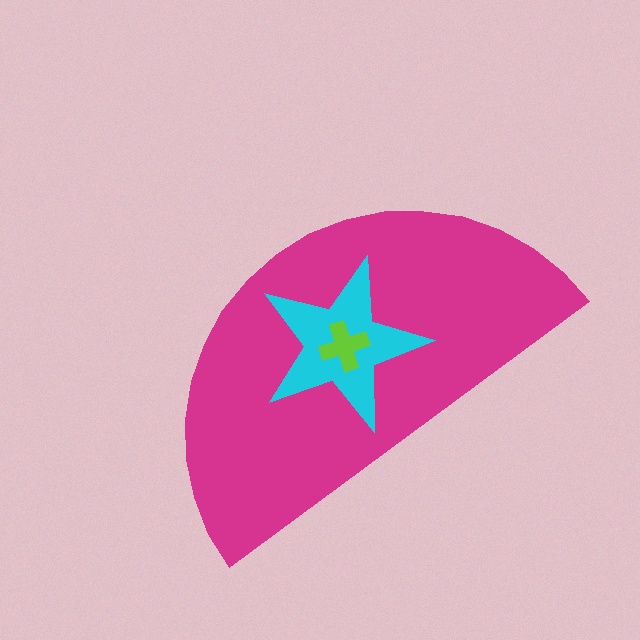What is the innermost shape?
The lime cross.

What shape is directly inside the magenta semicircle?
The cyan star.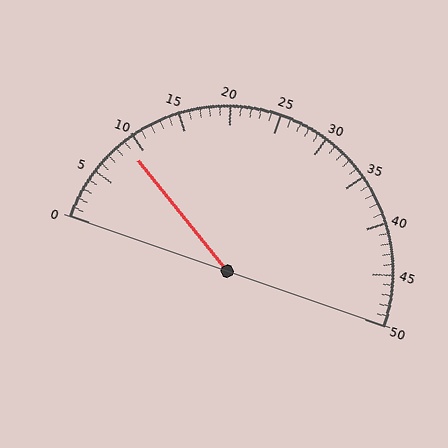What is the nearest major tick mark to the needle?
The nearest major tick mark is 10.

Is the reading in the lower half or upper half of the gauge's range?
The reading is in the lower half of the range (0 to 50).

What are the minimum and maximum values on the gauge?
The gauge ranges from 0 to 50.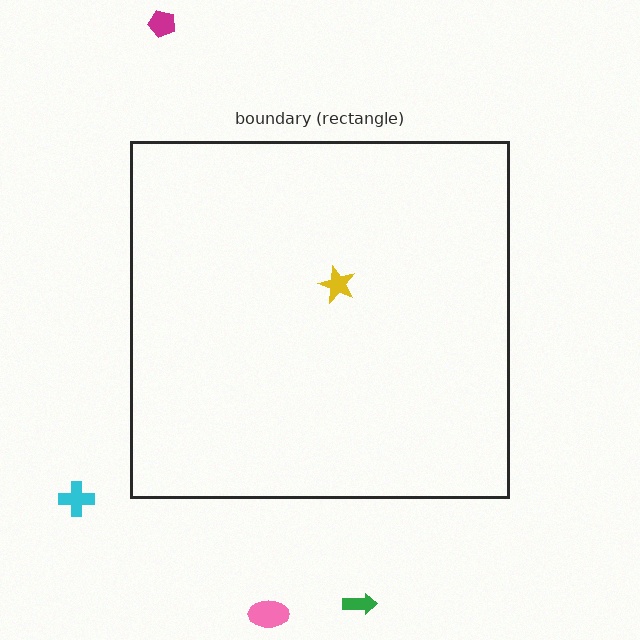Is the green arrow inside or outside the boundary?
Outside.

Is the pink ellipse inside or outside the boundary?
Outside.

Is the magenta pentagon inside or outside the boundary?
Outside.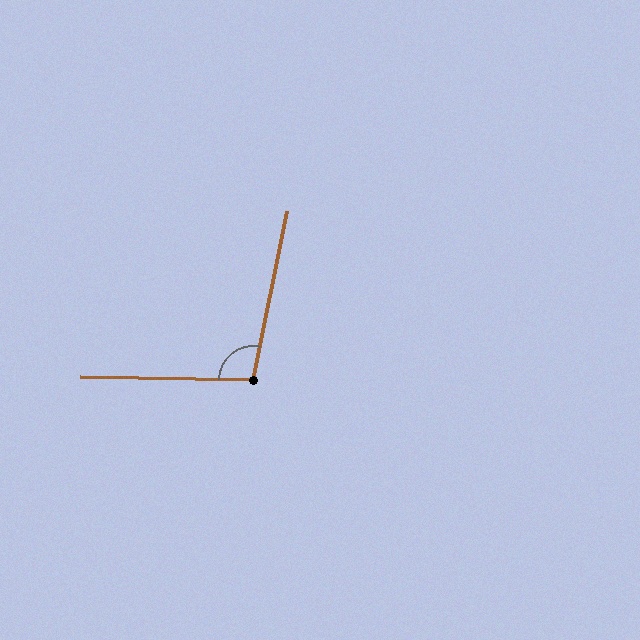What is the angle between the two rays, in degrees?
Approximately 100 degrees.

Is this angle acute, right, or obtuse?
It is obtuse.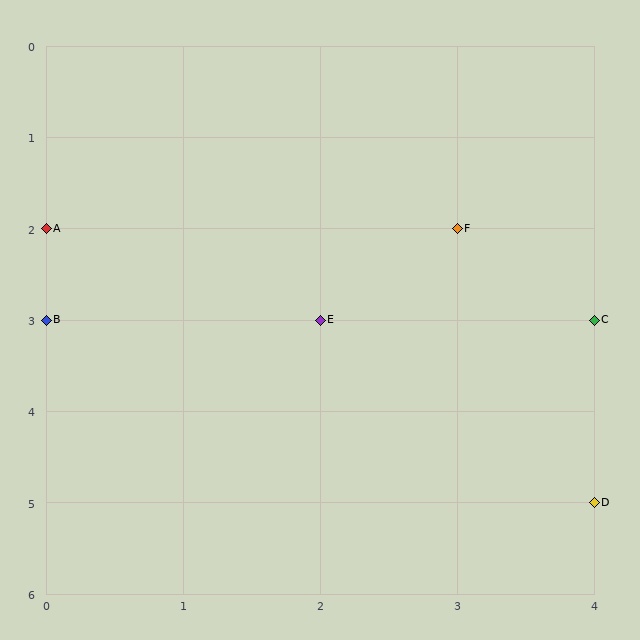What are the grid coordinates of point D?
Point D is at grid coordinates (4, 5).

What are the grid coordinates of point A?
Point A is at grid coordinates (0, 2).